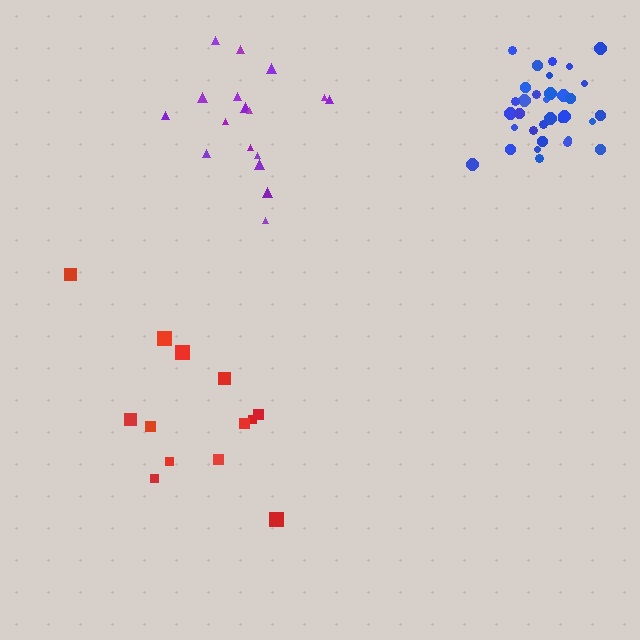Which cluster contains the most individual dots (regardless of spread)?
Blue (34).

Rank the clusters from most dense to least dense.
blue, purple, red.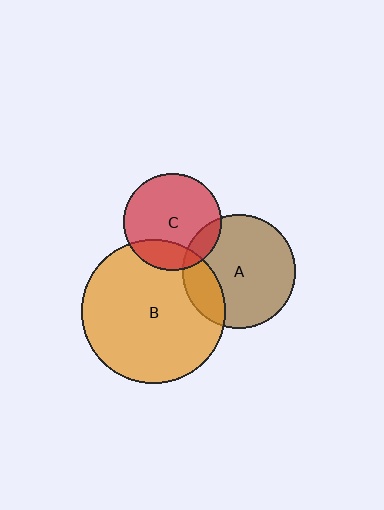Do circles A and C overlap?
Yes.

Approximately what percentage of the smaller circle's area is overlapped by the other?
Approximately 15%.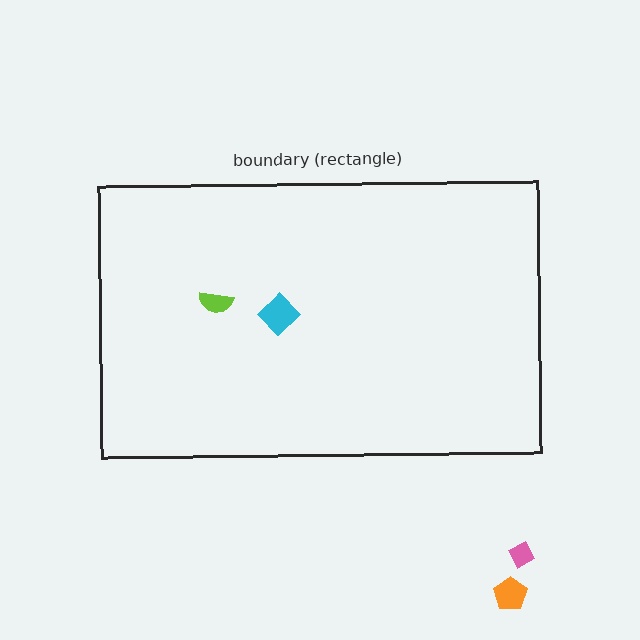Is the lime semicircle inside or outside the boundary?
Inside.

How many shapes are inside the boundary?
2 inside, 2 outside.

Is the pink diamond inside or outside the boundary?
Outside.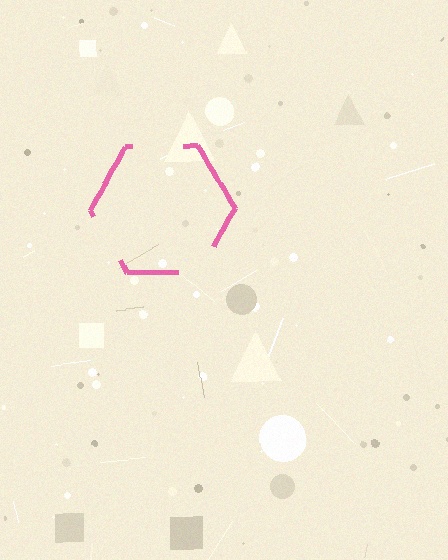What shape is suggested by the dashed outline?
The dashed outline suggests a hexagon.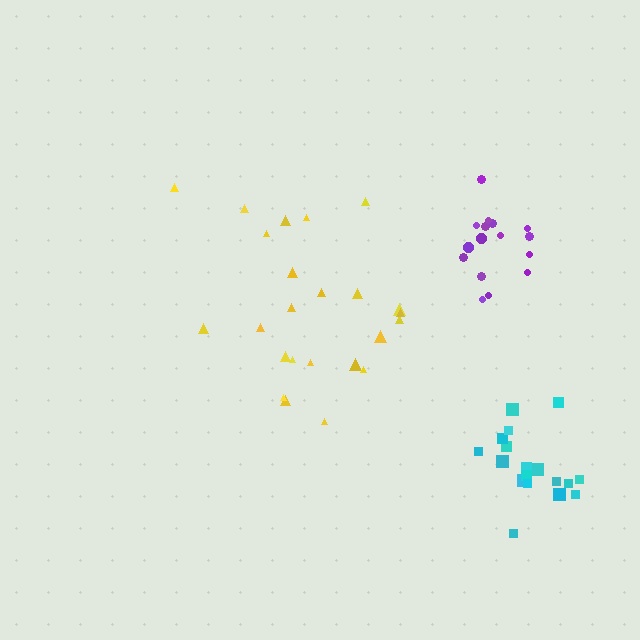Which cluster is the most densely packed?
Purple.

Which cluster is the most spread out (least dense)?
Yellow.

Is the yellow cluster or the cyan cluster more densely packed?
Cyan.